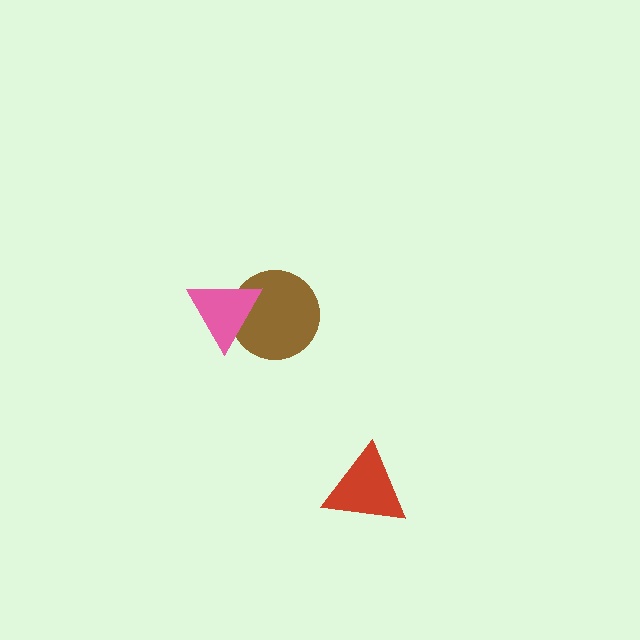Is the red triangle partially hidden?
No, no other shape covers it.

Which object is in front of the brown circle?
The pink triangle is in front of the brown circle.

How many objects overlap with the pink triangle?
1 object overlaps with the pink triangle.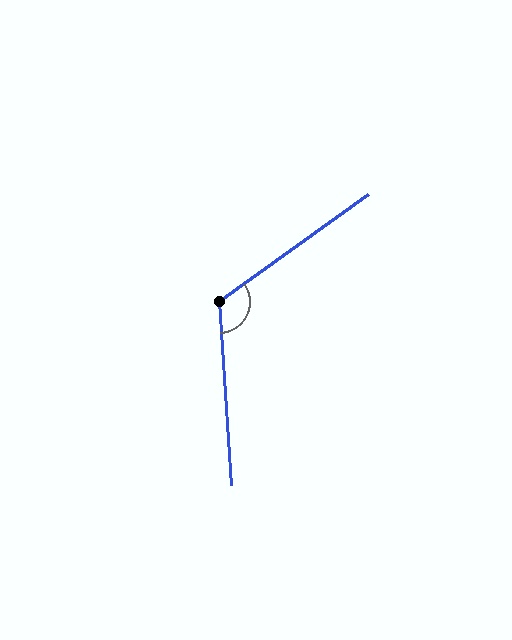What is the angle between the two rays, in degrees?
Approximately 122 degrees.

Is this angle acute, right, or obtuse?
It is obtuse.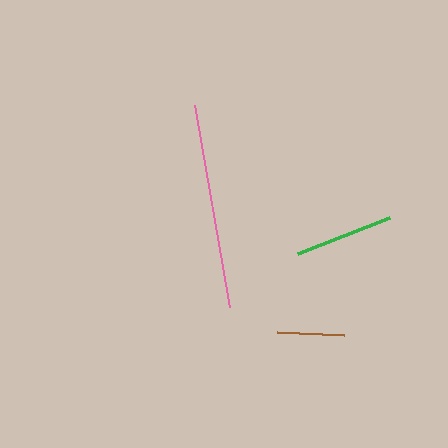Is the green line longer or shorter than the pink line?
The pink line is longer than the green line.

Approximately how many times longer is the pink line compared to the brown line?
The pink line is approximately 3.1 times the length of the brown line.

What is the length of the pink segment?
The pink segment is approximately 205 pixels long.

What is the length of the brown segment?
The brown segment is approximately 66 pixels long.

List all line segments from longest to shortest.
From longest to shortest: pink, green, brown.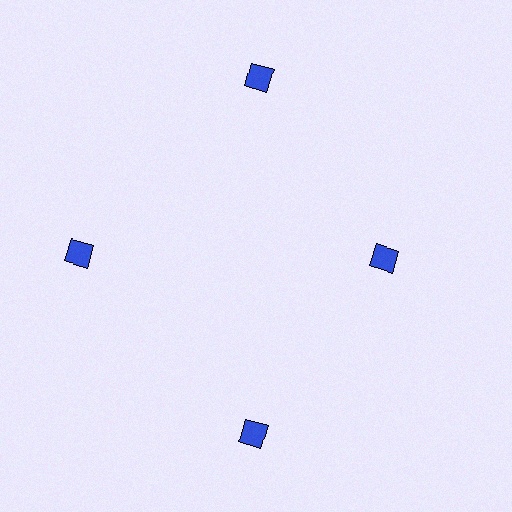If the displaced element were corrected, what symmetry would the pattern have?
It would have 4-fold rotational symmetry — the pattern would map onto itself every 90 degrees.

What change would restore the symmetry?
The symmetry would be restored by moving it outward, back onto the ring so that all 4 diamonds sit at equal angles and equal distance from the center.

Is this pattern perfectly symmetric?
No. The 4 blue diamonds are arranged in a ring, but one element near the 3 o'clock position is pulled inward toward the center, breaking the 4-fold rotational symmetry.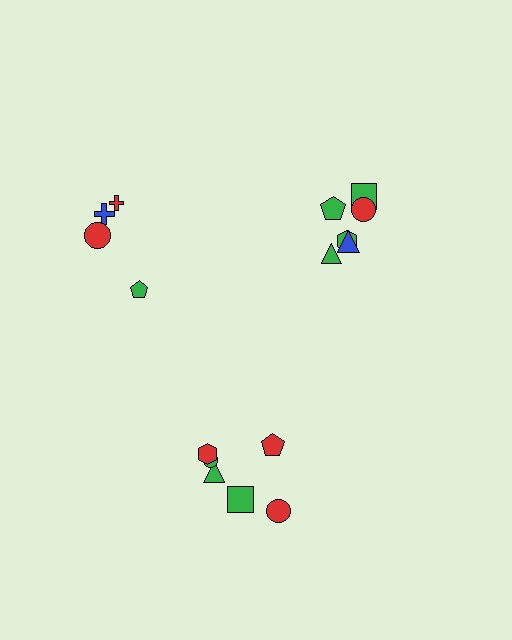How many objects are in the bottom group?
There are 6 objects.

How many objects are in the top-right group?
There are 6 objects.